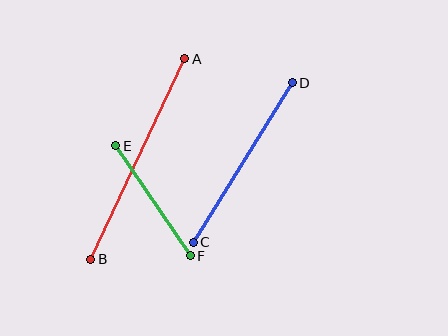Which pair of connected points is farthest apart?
Points A and B are farthest apart.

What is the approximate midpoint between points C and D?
The midpoint is at approximately (243, 163) pixels.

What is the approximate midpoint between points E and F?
The midpoint is at approximately (153, 201) pixels.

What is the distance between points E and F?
The distance is approximately 133 pixels.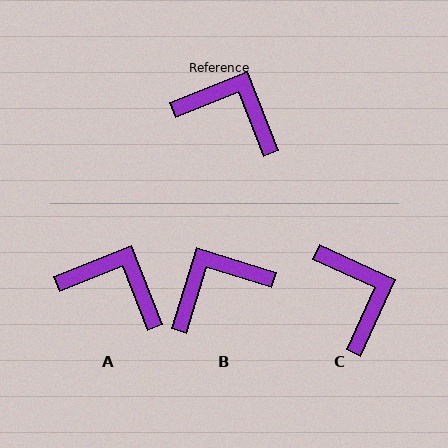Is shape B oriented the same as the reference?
No, it is off by about 51 degrees.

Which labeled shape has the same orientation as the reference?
A.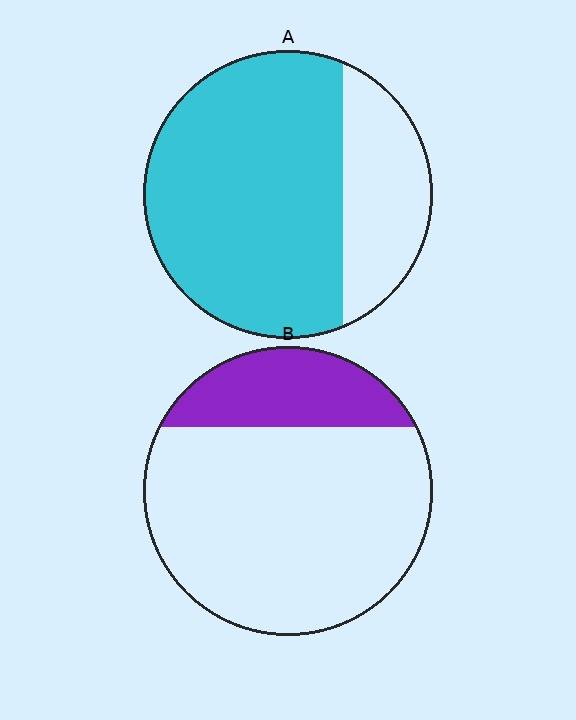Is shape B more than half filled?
No.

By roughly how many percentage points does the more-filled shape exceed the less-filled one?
By roughly 50 percentage points (A over B).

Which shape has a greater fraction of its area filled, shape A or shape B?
Shape A.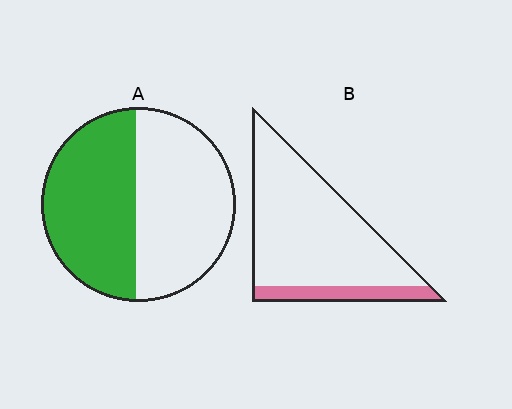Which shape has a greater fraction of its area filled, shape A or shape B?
Shape A.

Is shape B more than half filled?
No.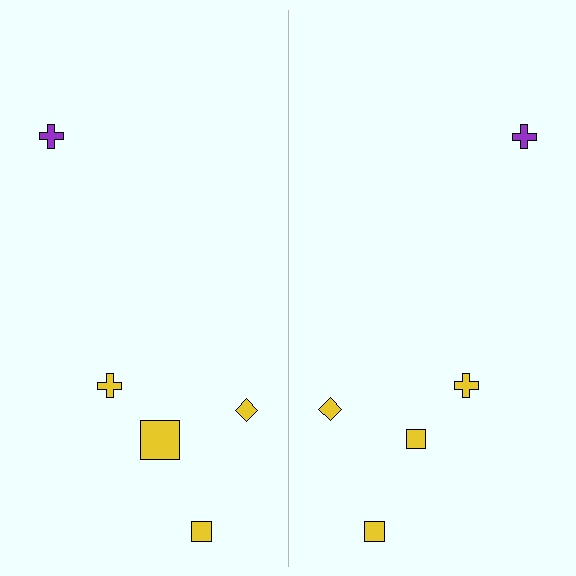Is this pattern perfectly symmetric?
No, the pattern is not perfectly symmetric. The yellow square on the right side has a different size than its mirror counterpart.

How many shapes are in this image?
There are 10 shapes in this image.